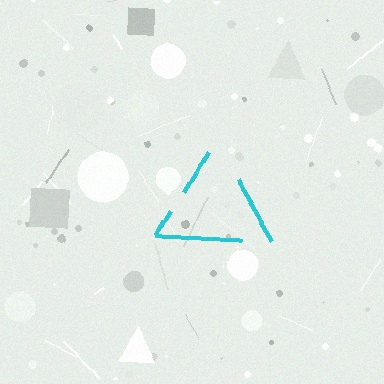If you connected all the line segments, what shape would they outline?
They would outline a triangle.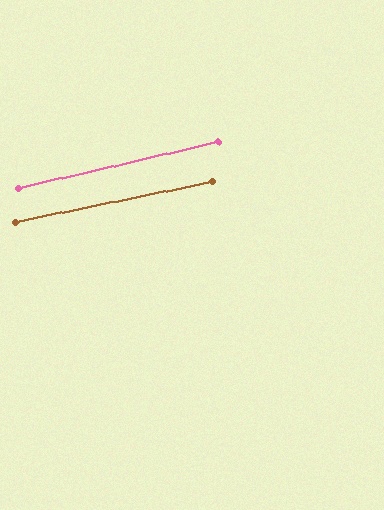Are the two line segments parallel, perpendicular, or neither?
Parallel — their directions differ by only 1.4°.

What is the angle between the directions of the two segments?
Approximately 1 degree.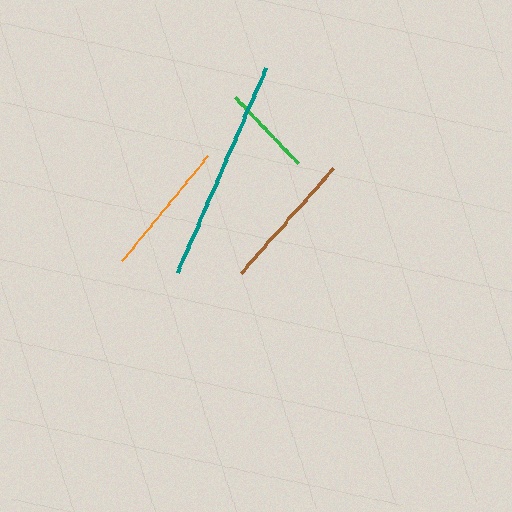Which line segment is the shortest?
The green line is the shortest at approximately 90 pixels.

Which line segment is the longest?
The teal line is the longest at approximately 223 pixels.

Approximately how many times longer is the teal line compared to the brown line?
The teal line is approximately 1.6 times the length of the brown line.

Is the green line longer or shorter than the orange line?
The orange line is longer than the green line.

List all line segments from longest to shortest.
From longest to shortest: teal, brown, orange, green.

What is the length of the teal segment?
The teal segment is approximately 223 pixels long.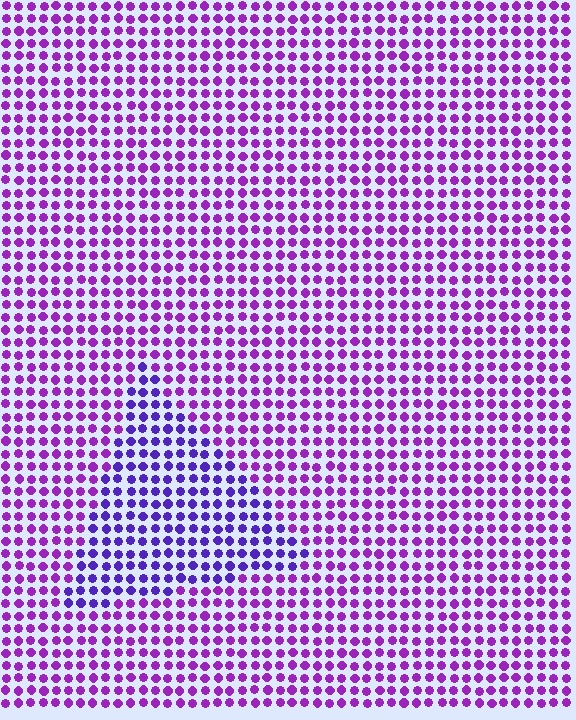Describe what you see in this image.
The image is filled with small purple elements in a uniform arrangement. A triangle-shaped region is visible where the elements are tinted to a slightly different hue, forming a subtle color boundary.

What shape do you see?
I see a triangle.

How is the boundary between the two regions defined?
The boundary is defined purely by a slight shift in hue (about 31 degrees). Spacing, size, and orientation are identical on both sides.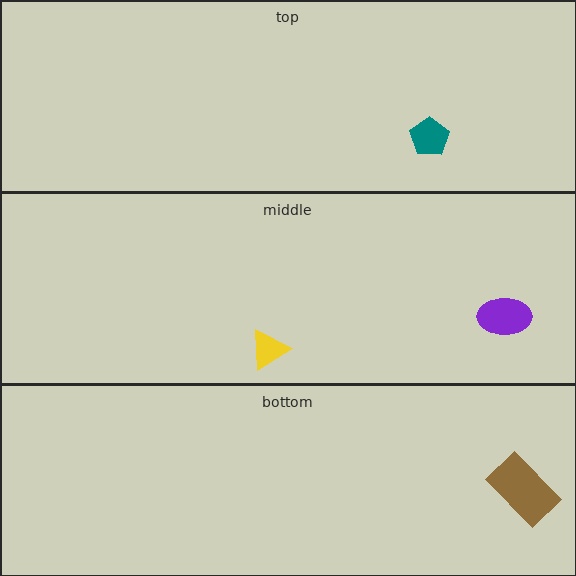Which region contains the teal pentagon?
The top region.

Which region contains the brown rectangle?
The bottom region.